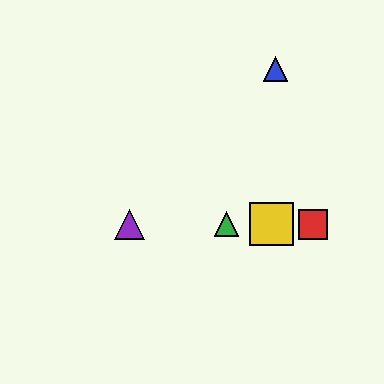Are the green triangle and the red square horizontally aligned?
Yes, both are at y≈224.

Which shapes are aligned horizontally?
The red square, the green triangle, the yellow square, the purple triangle are aligned horizontally.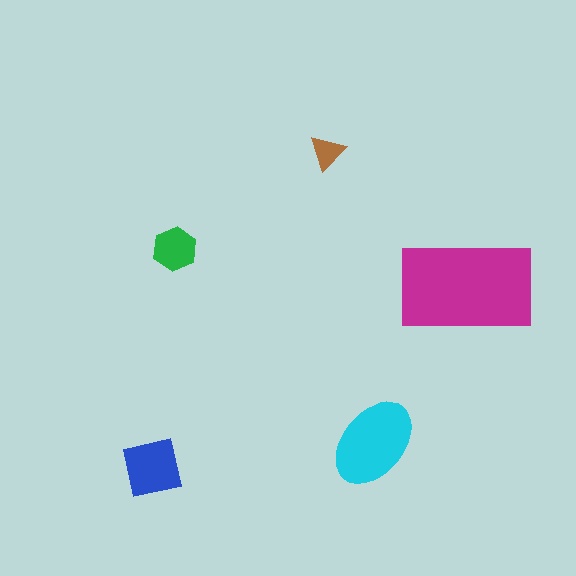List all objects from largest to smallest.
The magenta rectangle, the cyan ellipse, the blue square, the green hexagon, the brown triangle.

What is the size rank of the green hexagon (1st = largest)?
4th.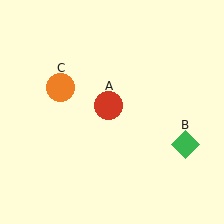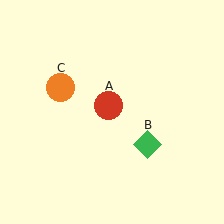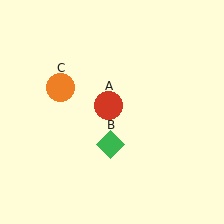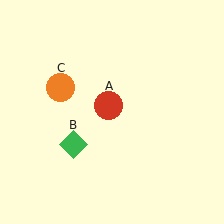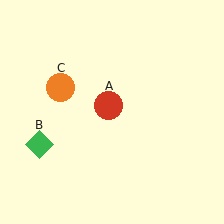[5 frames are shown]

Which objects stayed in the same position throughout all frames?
Red circle (object A) and orange circle (object C) remained stationary.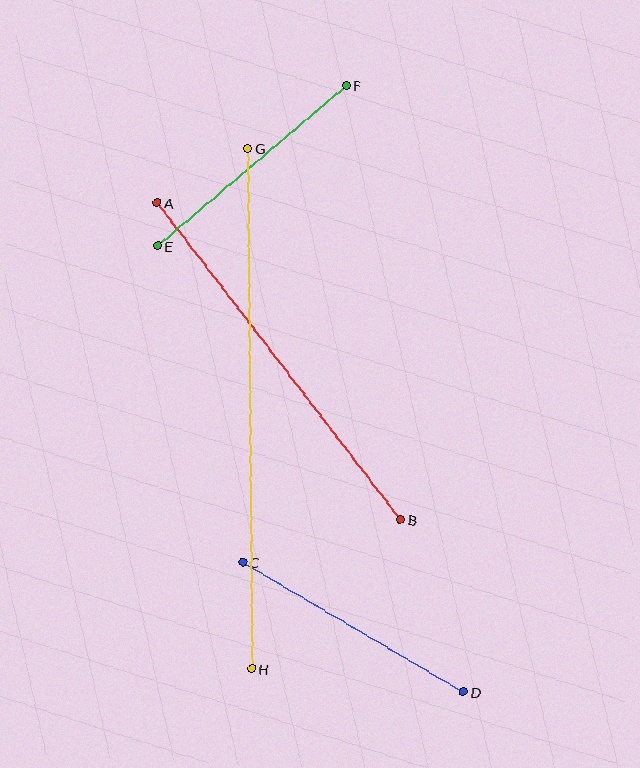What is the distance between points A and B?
The distance is approximately 399 pixels.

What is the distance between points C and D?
The distance is approximately 256 pixels.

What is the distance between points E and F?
The distance is approximately 248 pixels.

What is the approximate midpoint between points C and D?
The midpoint is at approximately (353, 627) pixels.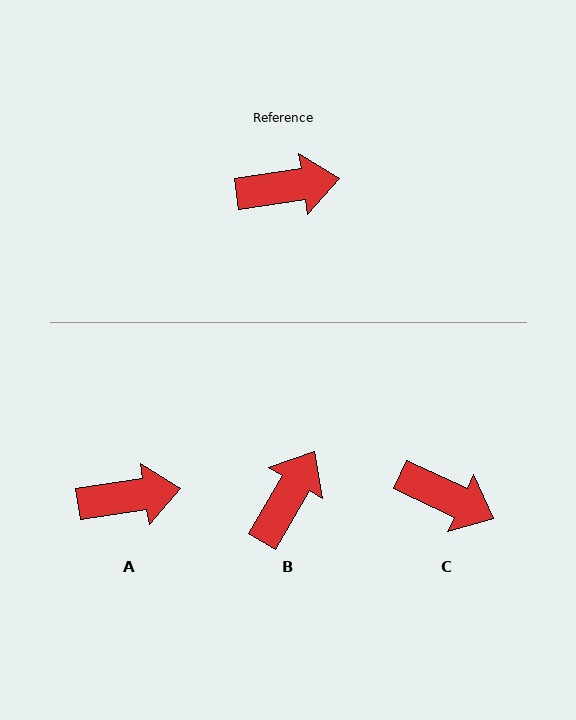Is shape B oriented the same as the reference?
No, it is off by about 51 degrees.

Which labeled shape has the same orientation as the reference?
A.